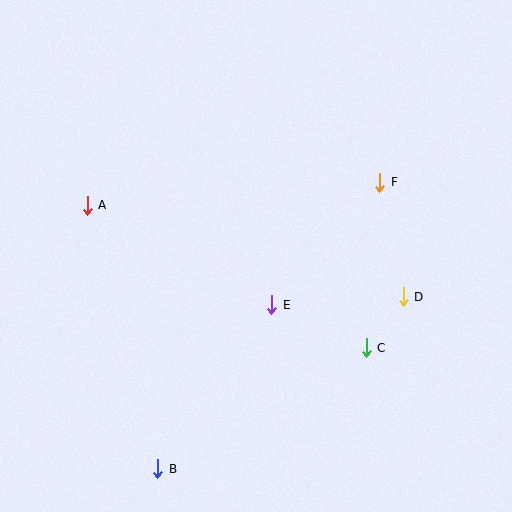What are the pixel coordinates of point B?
Point B is at (158, 469).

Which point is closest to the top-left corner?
Point A is closest to the top-left corner.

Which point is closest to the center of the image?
Point E at (272, 305) is closest to the center.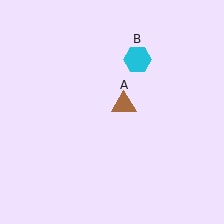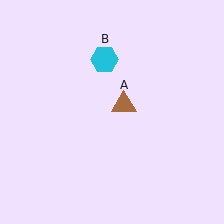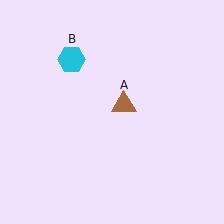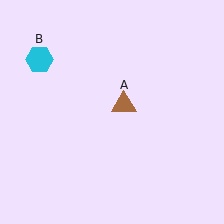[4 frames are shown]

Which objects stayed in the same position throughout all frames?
Brown triangle (object A) remained stationary.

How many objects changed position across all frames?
1 object changed position: cyan hexagon (object B).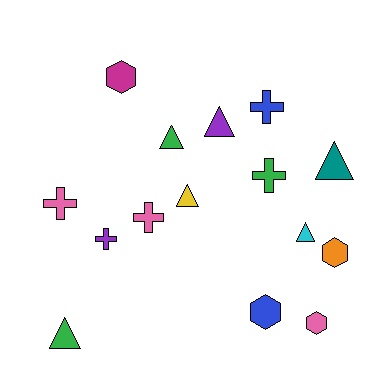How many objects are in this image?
There are 15 objects.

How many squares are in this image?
There are no squares.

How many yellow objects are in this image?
There is 1 yellow object.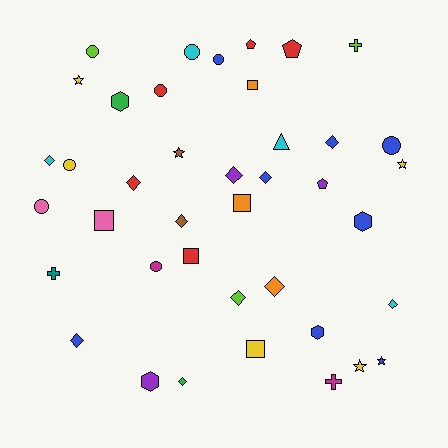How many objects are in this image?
There are 40 objects.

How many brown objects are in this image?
There are 2 brown objects.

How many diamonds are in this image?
There are 11 diamonds.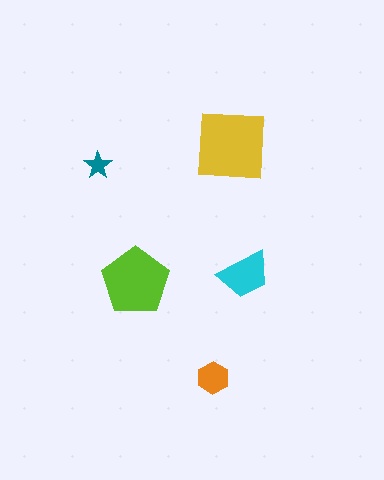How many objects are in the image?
There are 5 objects in the image.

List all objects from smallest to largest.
The teal star, the orange hexagon, the cyan trapezoid, the lime pentagon, the yellow square.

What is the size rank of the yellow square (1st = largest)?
1st.